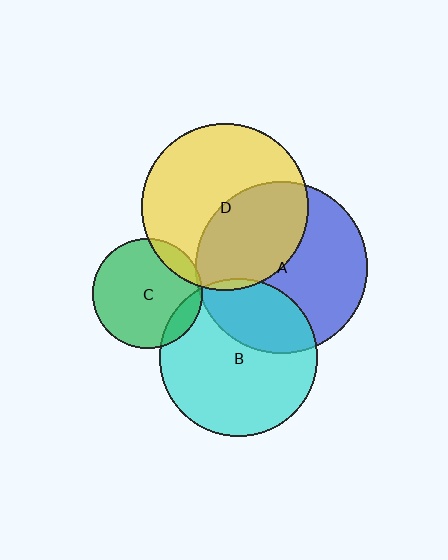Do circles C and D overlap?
Yes.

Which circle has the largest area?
Circle A (blue).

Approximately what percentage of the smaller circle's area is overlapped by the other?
Approximately 10%.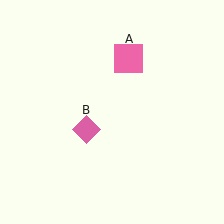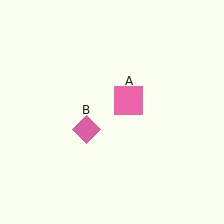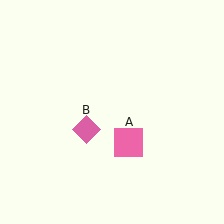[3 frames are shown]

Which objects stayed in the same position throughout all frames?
Pink diamond (object B) remained stationary.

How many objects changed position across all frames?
1 object changed position: pink square (object A).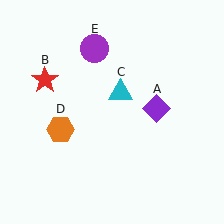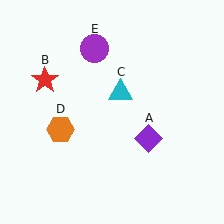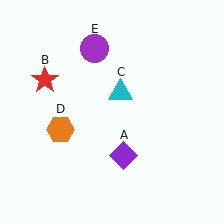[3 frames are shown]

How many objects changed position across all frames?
1 object changed position: purple diamond (object A).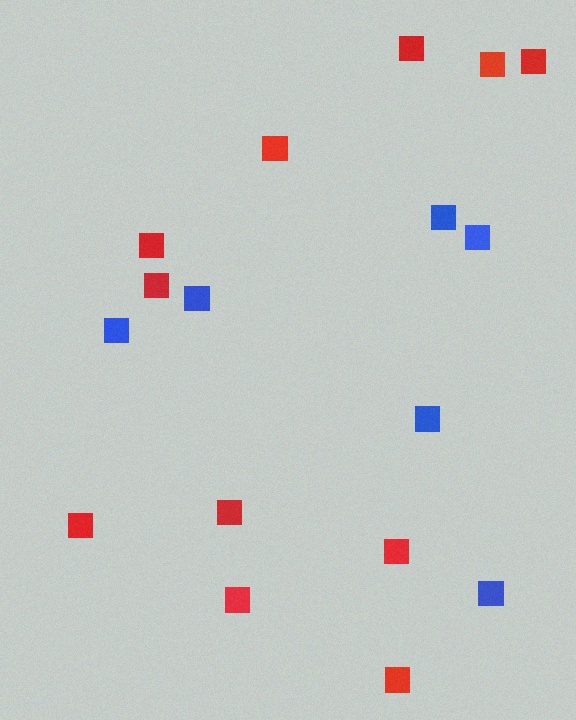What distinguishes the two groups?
There are 2 groups: one group of blue squares (6) and one group of red squares (11).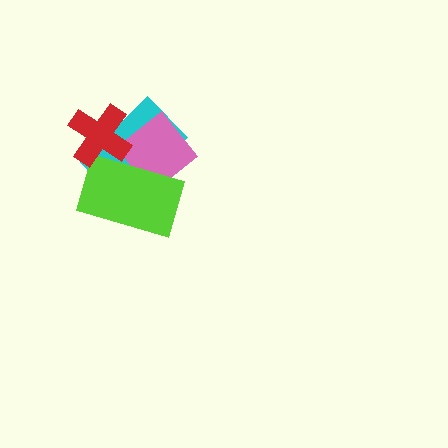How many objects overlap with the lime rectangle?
3 objects overlap with the lime rectangle.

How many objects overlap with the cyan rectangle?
3 objects overlap with the cyan rectangle.